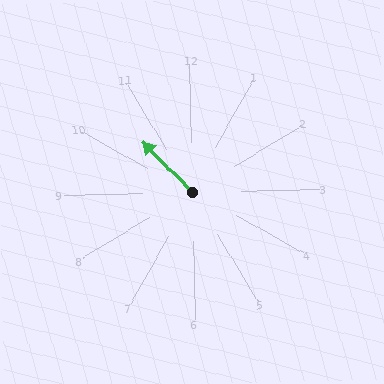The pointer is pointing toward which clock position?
Roughly 11 o'clock.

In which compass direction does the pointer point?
Northwest.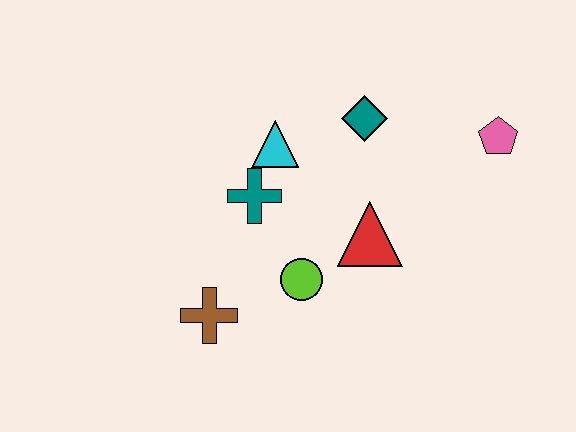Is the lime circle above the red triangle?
No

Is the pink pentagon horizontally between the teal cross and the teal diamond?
No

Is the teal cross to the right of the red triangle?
No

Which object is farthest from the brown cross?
The pink pentagon is farthest from the brown cross.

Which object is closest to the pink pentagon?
The teal diamond is closest to the pink pentagon.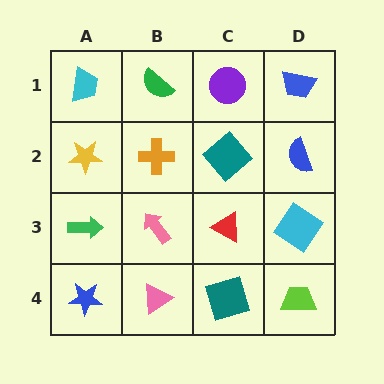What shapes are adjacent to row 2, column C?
A purple circle (row 1, column C), a red triangle (row 3, column C), an orange cross (row 2, column B), a blue semicircle (row 2, column D).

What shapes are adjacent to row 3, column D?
A blue semicircle (row 2, column D), a lime trapezoid (row 4, column D), a red triangle (row 3, column C).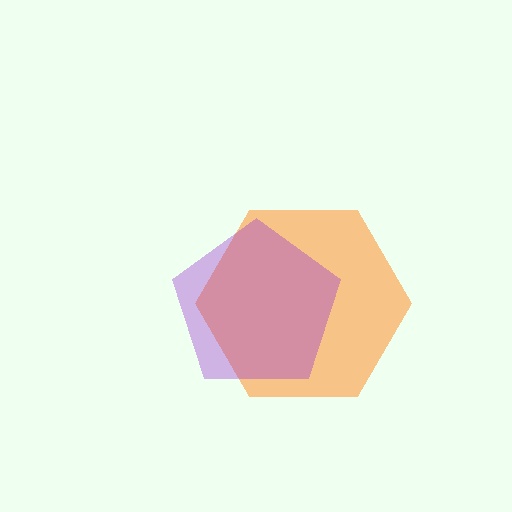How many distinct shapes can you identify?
There are 2 distinct shapes: an orange hexagon, a purple pentagon.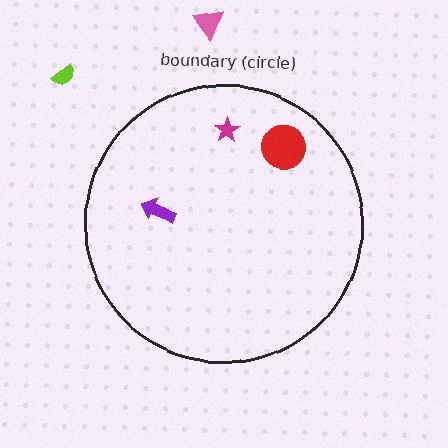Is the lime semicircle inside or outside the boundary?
Outside.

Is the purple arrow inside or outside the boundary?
Inside.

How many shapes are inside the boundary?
3 inside, 2 outside.